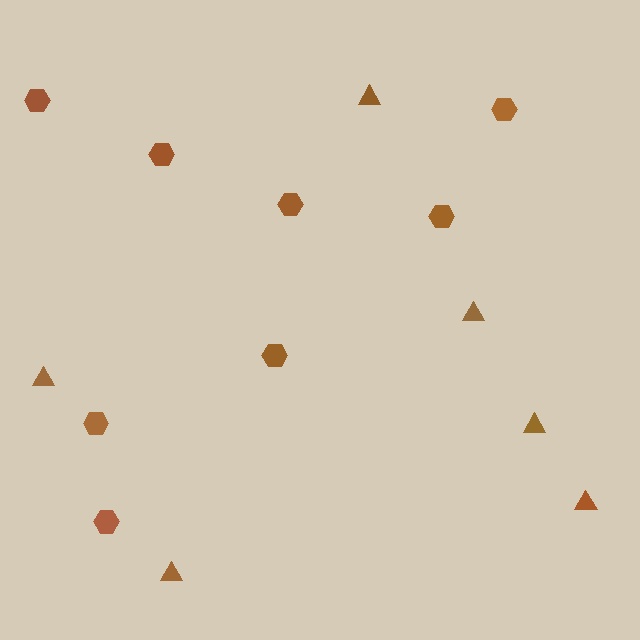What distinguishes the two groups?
There are 2 groups: one group of hexagons (8) and one group of triangles (6).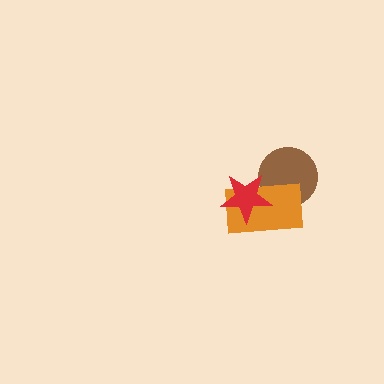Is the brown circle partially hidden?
Yes, it is partially covered by another shape.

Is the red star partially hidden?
No, no other shape covers it.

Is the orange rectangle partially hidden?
Yes, it is partially covered by another shape.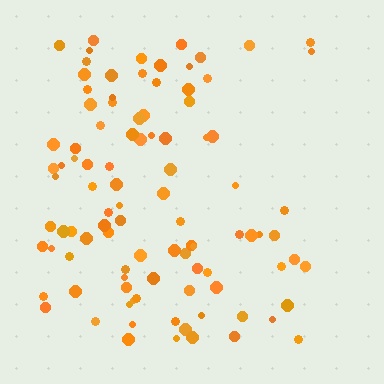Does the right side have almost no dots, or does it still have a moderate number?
Still a moderate number, just noticeably fewer than the left.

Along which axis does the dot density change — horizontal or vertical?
Horizontal.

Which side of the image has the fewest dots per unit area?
The right.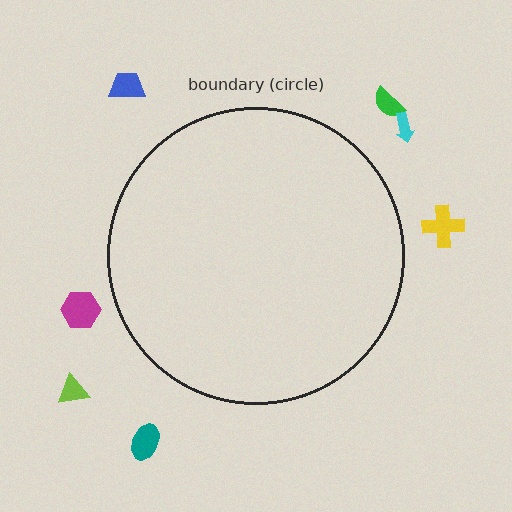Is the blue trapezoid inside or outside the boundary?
Outside.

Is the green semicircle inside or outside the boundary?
Outside.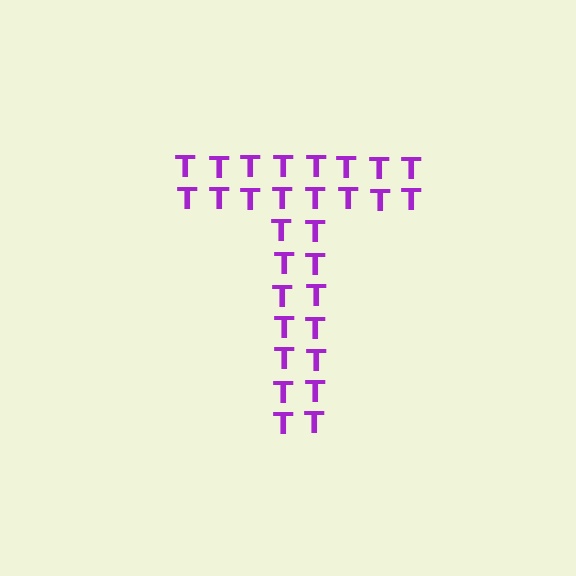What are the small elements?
The small elements are letter T's.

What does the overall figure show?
The overall figure shows the letter T.